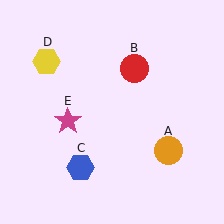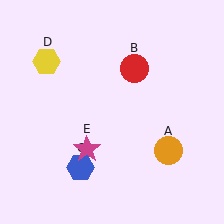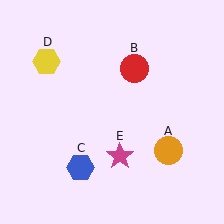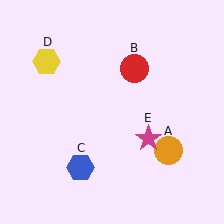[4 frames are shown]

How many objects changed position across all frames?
1 object changed position: magenta star (object E).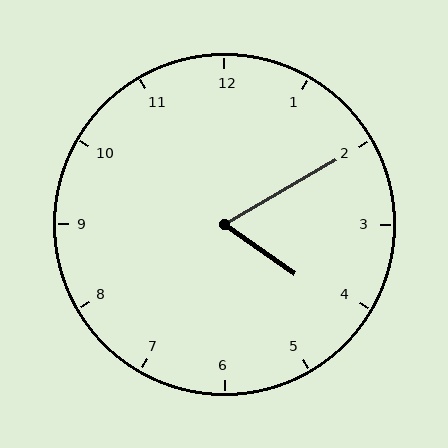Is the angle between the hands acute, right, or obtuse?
It is acute.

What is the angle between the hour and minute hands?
Approximately 65 degrees.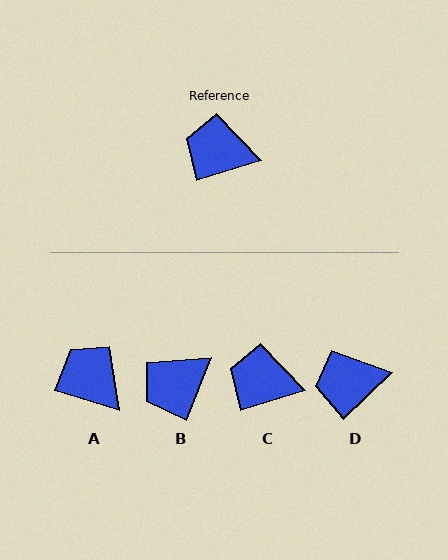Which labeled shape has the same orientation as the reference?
C.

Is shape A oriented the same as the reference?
No, it is off by about 35 degrees.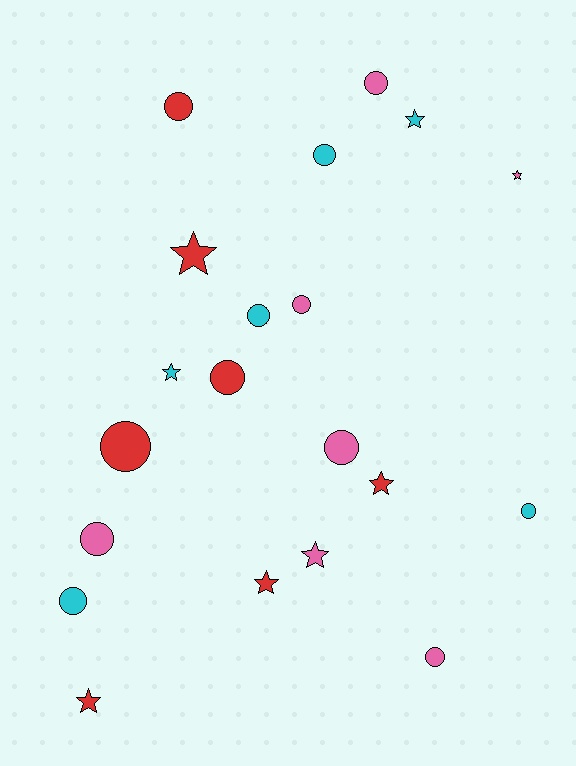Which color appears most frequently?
Red, with 7 objects.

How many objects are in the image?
There are 20 objects.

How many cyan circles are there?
There are 4 cyan circles.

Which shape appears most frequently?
Circle, with 12 objects.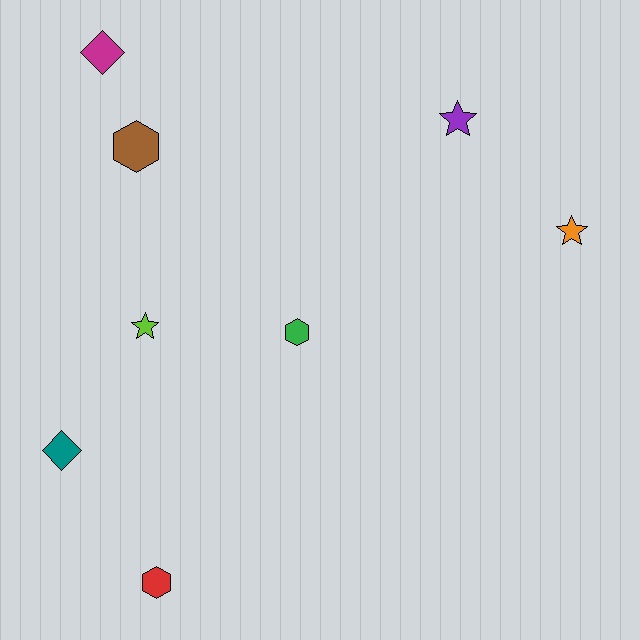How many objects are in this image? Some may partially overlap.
There are 8 objects.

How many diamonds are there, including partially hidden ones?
There are 2 diamonds.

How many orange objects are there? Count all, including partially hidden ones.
There is 1 orange object.